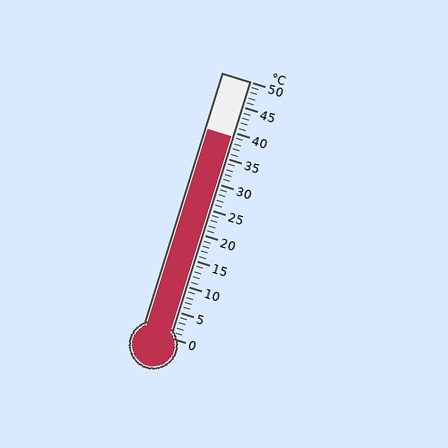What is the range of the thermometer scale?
The thermometer scale ranges from 0°C to 50°C.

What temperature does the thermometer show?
The thermometer shows approximately 39°C.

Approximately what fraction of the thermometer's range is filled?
The thermometer is filled to approximately 80% of its range.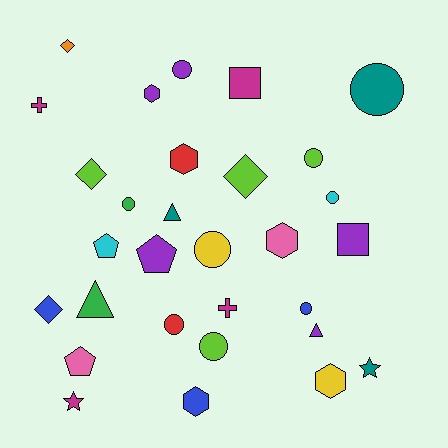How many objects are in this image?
There are 30 objects.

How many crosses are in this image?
There are 2 crosses.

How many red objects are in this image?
There are 2 red objects.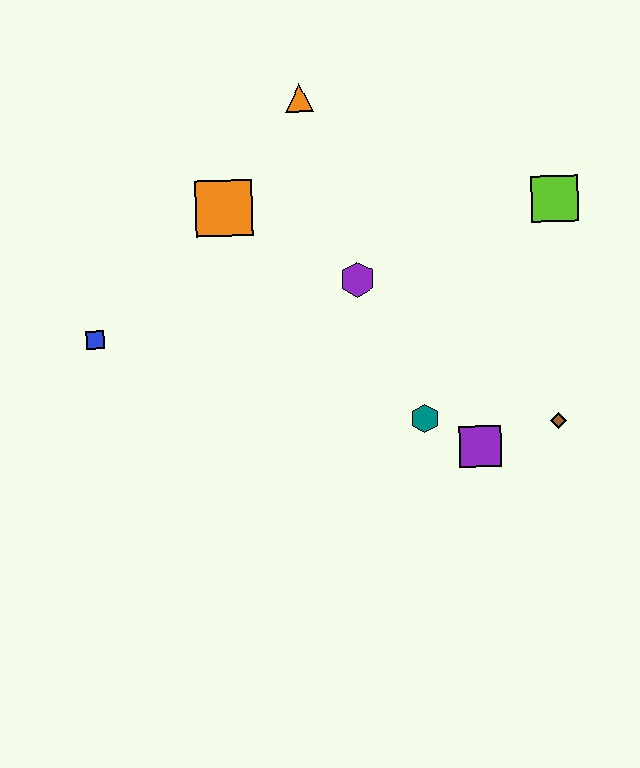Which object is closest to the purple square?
The teal hexagon is closest to the purple square.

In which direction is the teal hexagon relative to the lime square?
The teal hexagon is below the lime square.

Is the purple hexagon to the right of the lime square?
No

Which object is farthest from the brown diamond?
The blue square is farthest from the brown diamond.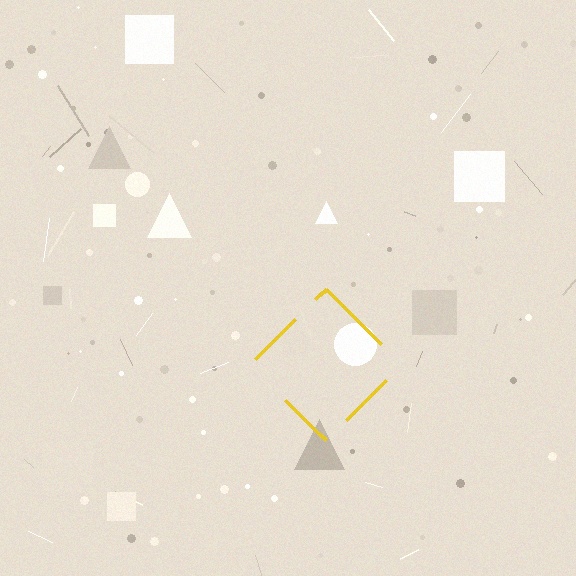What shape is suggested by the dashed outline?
The dashed outline suggests a diamond.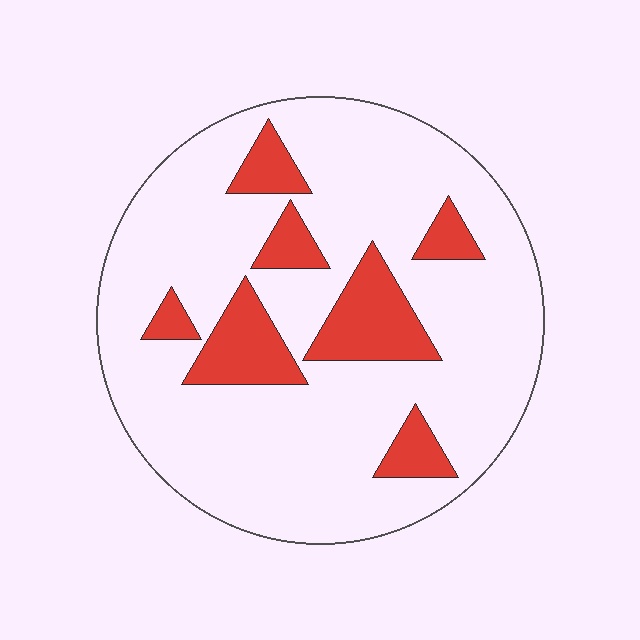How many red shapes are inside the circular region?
7.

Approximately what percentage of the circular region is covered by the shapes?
Approximately 20%.